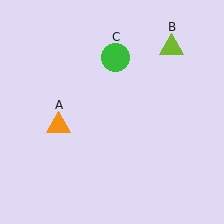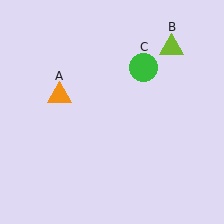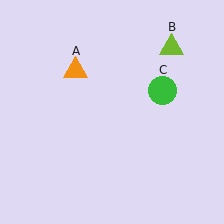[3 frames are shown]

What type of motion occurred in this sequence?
The orange triangle (object A), green circle (object C) rotated clockwise around the center of the scene.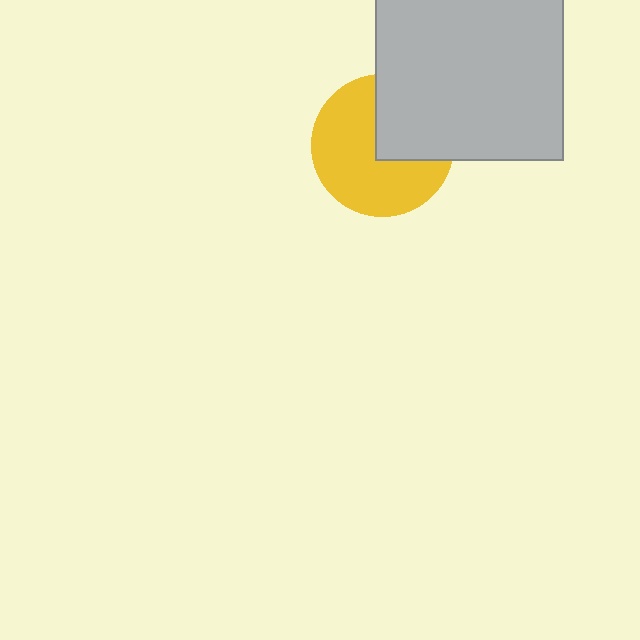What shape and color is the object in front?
The object in front is a light gray square.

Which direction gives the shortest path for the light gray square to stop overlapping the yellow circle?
Moving toward the upper-right gives the shortest separation.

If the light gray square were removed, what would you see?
You would see the complete yellow circle.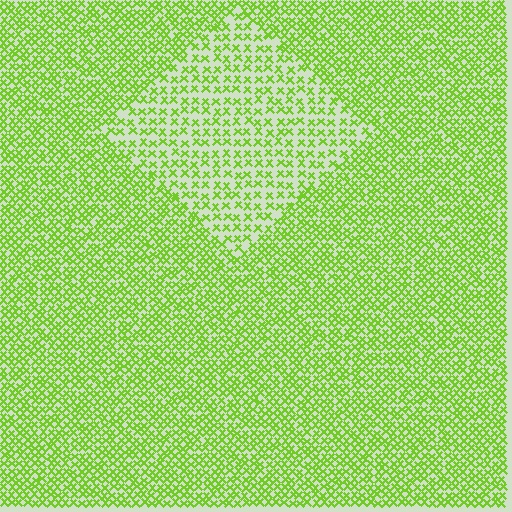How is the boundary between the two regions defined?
The boundary is defined by a change in element density (approximately 1.8x ratio). All elements are the same color, size, and shape.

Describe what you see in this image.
The image contains small lime elements arranged at two different densities. A diamond-shaped region is visible where the elements are less densely packed than the surrounding area.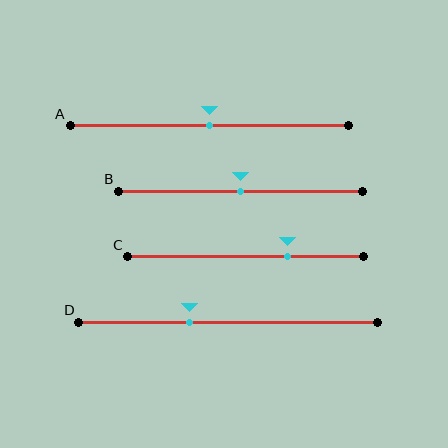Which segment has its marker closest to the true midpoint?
Segment A has its marker closest to the true midpoint.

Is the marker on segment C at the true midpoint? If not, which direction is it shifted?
No, the marker on segment C is shifted to the right by about 18% of the segment length.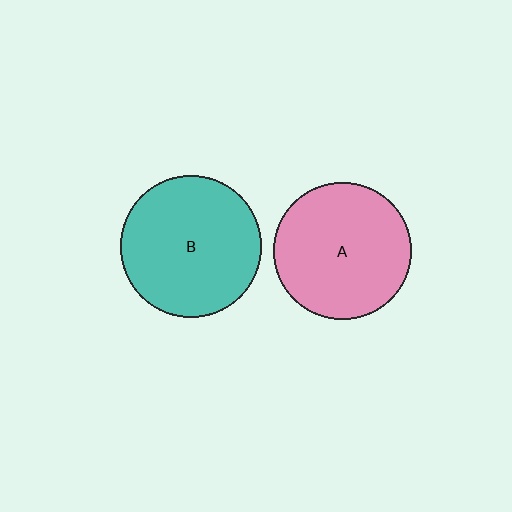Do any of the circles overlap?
No, none of the circles overlap.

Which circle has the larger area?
Circle B (teal).